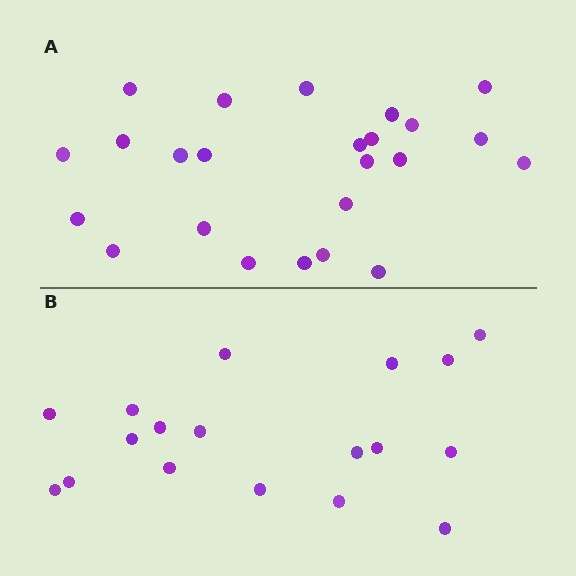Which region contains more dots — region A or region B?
Region A (the top region) has more dots.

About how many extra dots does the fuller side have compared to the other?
Region A has about 6 more dots than region B.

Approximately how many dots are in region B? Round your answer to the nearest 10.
About 20 dots. (The exact count is 18, which rounds to 20.)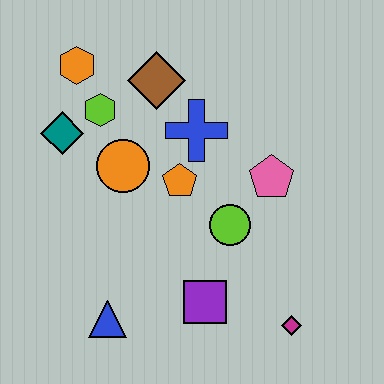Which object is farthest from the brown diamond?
The magenta diamond is farthest from the brown diamond.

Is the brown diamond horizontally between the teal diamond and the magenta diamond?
Yes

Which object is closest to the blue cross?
The orange pentagon is closest to the blue cross.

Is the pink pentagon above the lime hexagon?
No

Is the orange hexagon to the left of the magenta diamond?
Yes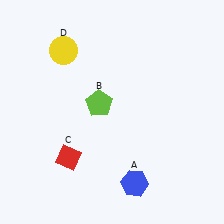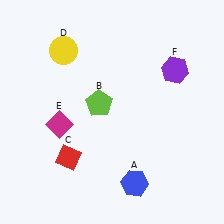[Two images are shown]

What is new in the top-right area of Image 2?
A purple hexagon (F) was added in the top-right area of Image 2.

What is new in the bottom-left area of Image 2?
A magenta diamond (E) was added in the bottom-left area of Image 2.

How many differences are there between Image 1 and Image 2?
There are 2 differences between the two images.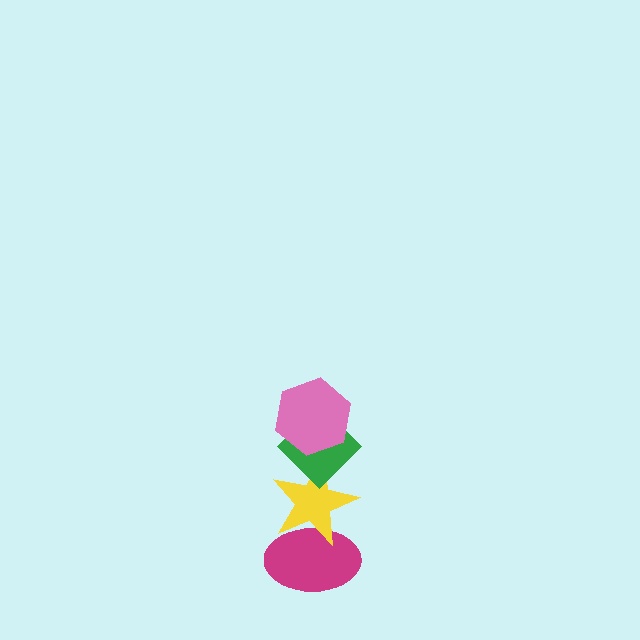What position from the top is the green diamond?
The green diamond is 2nd from the top.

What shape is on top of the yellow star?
The green diamond is on top of the yellow star.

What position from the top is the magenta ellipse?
The magenta ellipse is 4th from the top.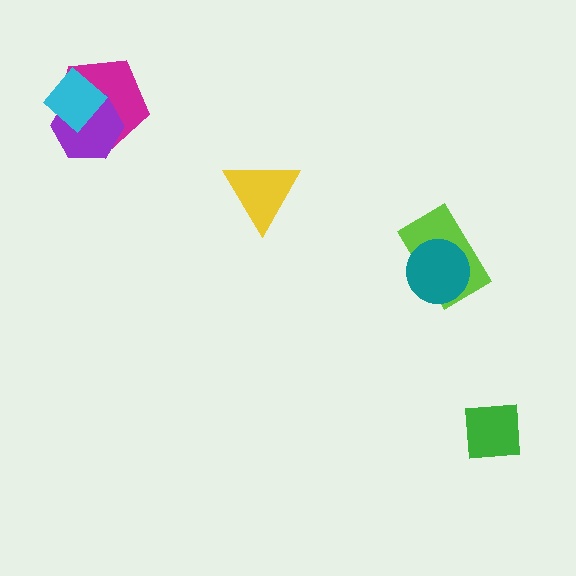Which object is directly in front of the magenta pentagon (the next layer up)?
The purple hexagon is directly in front of the magenta pentagon.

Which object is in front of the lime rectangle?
The teal circle is in front of the lime rectangle.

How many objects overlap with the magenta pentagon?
2 objects overlap with the magenta pentagon.